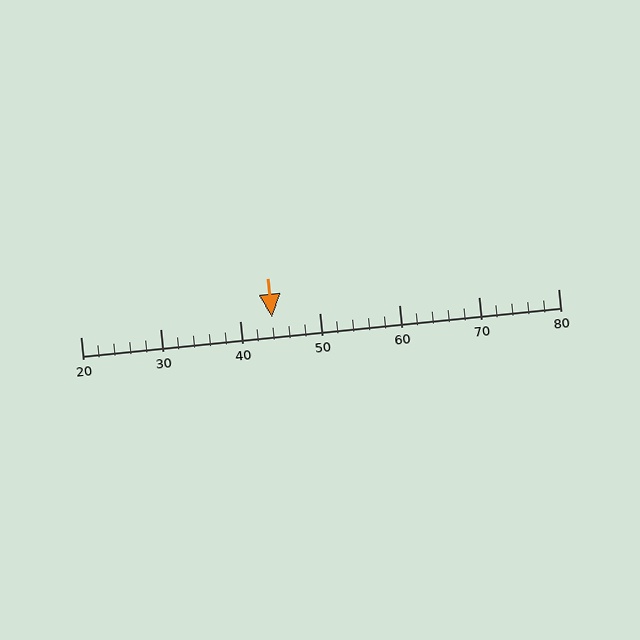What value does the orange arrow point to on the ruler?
The orange arrow points to approximately 44.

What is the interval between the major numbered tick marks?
The major tick marks are spaced 10 units apart.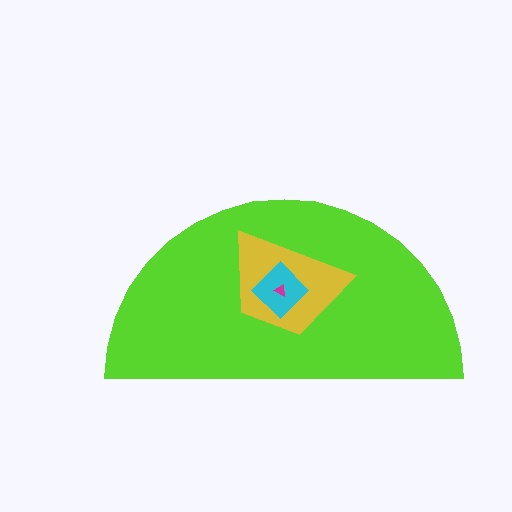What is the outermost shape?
The lime semicircle.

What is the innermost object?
The magenta triangle.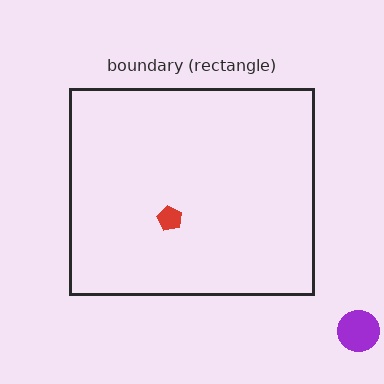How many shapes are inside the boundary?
1 inside, 1 outside.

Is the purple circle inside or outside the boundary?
Outside.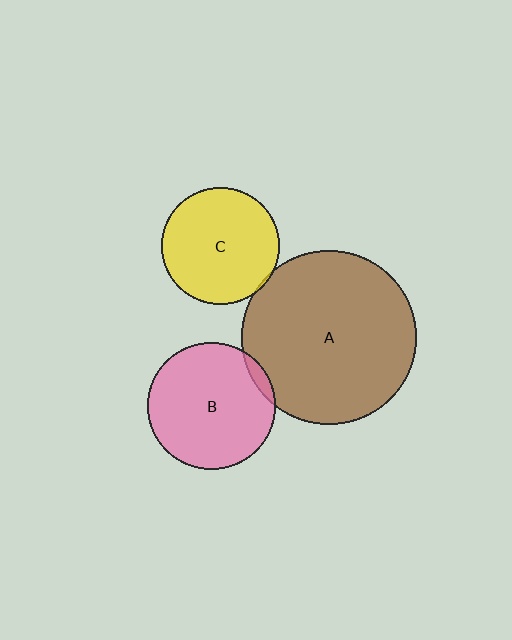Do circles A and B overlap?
Yes.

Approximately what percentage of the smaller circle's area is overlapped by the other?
Approximately 5%.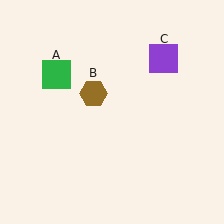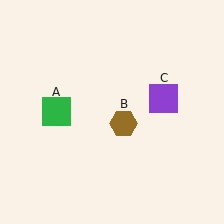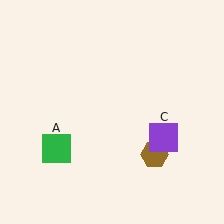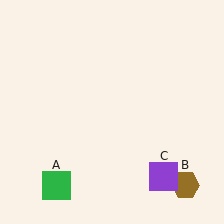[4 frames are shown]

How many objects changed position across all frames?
3 objects changed position: green square (object A), brown hexagon (object B), purple square (object C).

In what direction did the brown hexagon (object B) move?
The brown hexagon (object B) moved down and to the right.